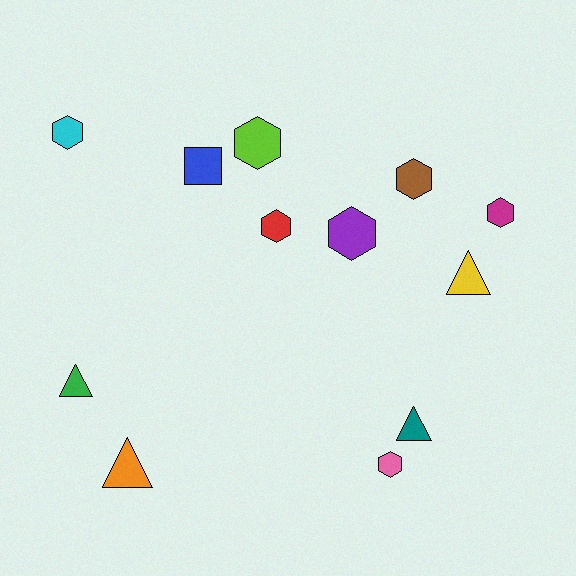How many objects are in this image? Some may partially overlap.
There are 12 objects.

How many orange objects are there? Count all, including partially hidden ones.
There is 1 orange object.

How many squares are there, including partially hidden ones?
There is 1 square.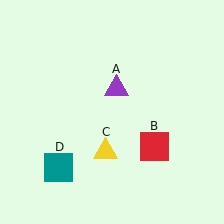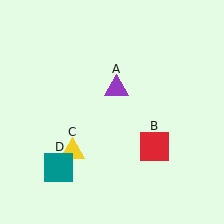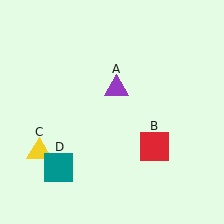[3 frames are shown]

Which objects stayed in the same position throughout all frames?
Purple triangle (object A) and red square (object B) and teal square (object D) remained stationary.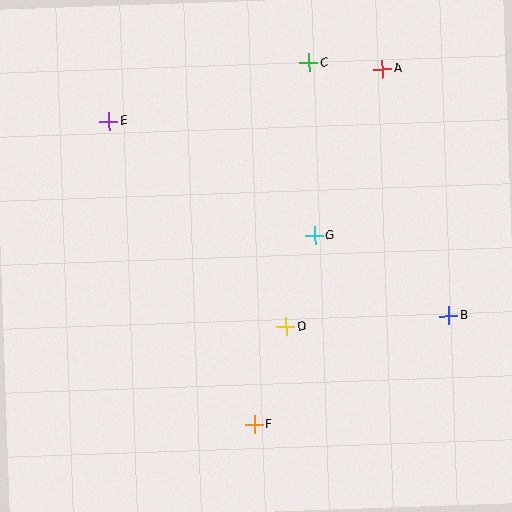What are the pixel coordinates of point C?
Point C is at (309, 63).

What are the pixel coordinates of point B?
Point B is at (449, 315).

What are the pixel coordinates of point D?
Point D is at (286, 327).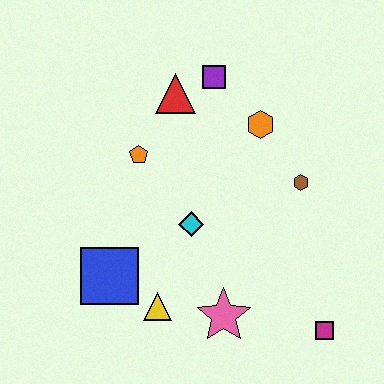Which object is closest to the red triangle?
The purple square is closest to the red triangle.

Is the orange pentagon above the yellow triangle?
Yes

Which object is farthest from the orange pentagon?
The magenta square is farthest from the orange pentagon.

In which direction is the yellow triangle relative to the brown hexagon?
The yellow triangle is to the left of the brown hexagon.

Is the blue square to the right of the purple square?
No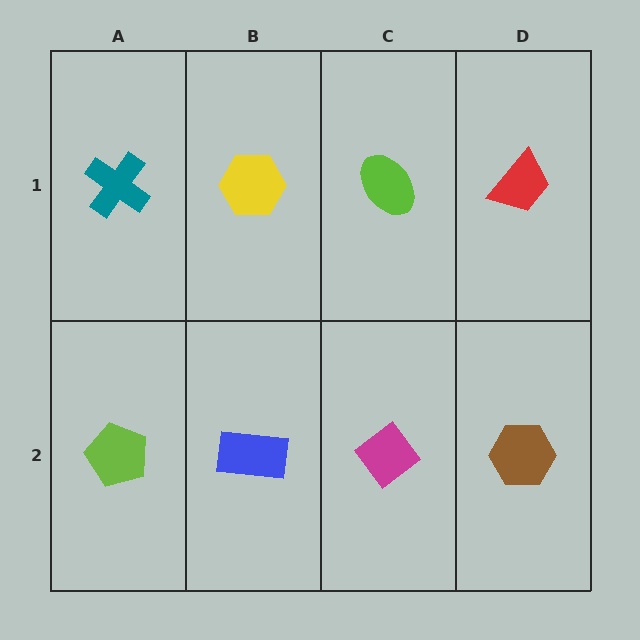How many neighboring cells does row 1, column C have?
3.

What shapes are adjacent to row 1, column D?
A brown hexagon (row 2, column D), a lime ellipse (row 1, column C).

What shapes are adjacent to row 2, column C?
A lime ellipse (row 1, column C), a blue rectangle (row 2, column B), a brown hexagon (row 2, column D).